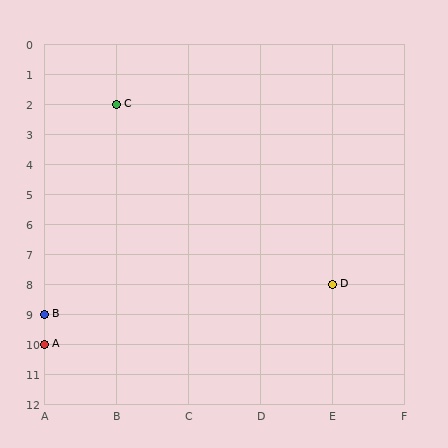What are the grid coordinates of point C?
Point C is at grid coordinates (B, 2).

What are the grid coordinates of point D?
Point D is at grid coordinates (E, 8).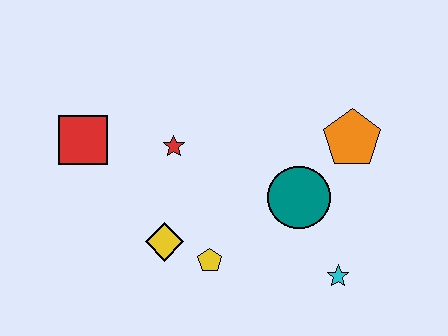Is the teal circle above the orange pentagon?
No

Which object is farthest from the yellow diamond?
The orange pentagon is farthest from the yellow diamond.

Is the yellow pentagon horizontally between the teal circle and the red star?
Yes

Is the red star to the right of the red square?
Yes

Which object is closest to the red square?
The red star is closest to the red square.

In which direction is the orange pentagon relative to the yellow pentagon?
The orange pentagon is to the right of the yellow pentagon.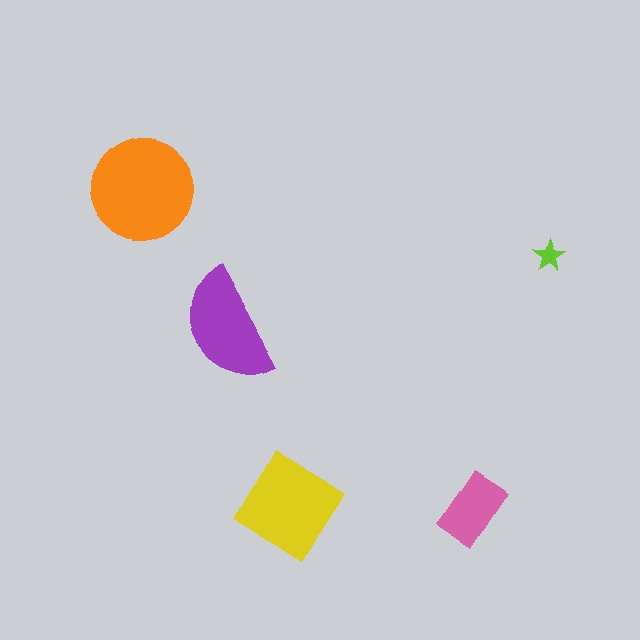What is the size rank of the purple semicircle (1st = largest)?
3rd.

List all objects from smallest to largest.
The lime star, the pink rectangle, the purple semicircle, the yellow square, the orange circle.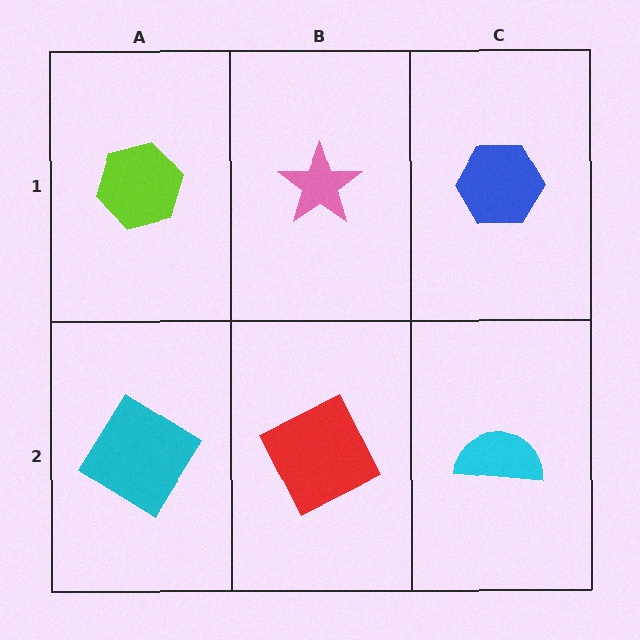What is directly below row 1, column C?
A cyan semicircle.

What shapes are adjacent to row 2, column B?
A pink star (row 1, column B), a cyan diamond (row 2, column A), a cyan semicircle (row 2, column C).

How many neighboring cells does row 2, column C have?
2.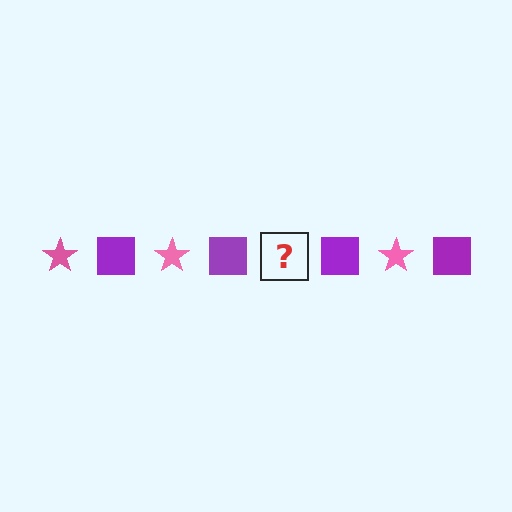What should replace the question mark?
The question mark should be replaced with a pink star.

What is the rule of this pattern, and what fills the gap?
The rule is that the pattern alternates between pink star and purple square. The gap should be filled with a pink star.